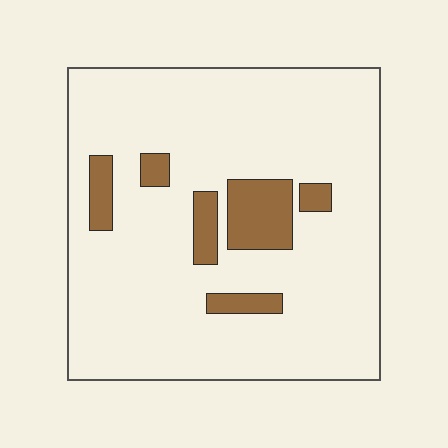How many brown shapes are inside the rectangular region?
6.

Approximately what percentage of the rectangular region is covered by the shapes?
Approximately 10%.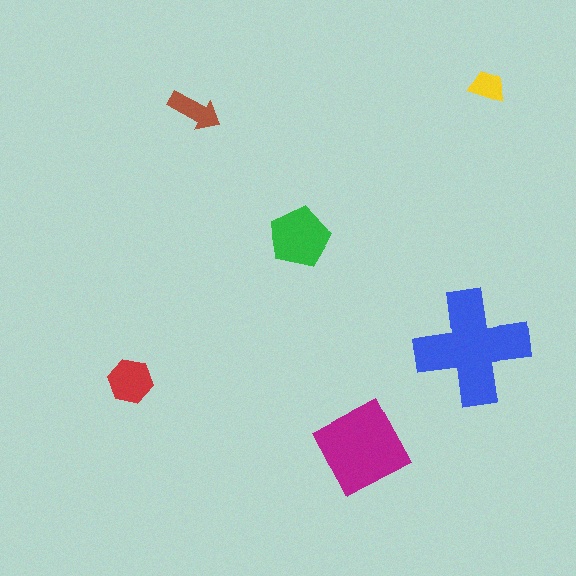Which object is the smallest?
The yellow trapezoid.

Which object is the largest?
The blue cross.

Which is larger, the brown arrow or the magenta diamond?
The magenta diamond.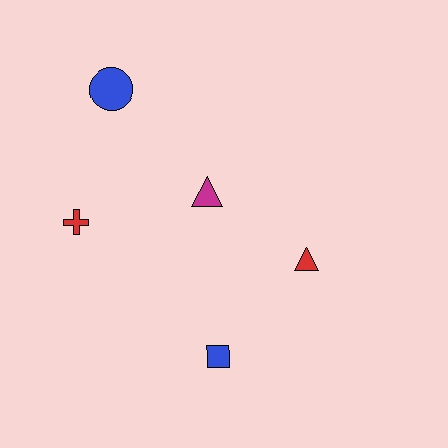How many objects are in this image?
There are 5 objects.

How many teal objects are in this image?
There are no teal objects.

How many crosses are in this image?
There is 1 cross.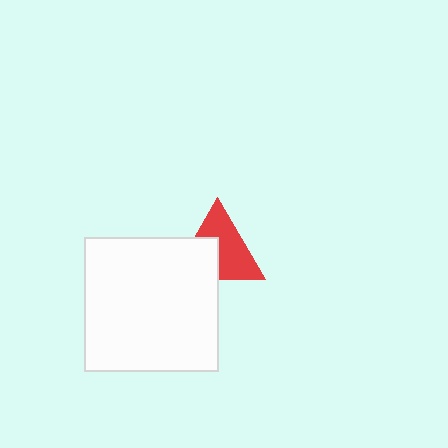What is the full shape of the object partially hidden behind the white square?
The partially hidden object is a red triangle.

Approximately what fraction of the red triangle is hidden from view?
Roughly 40% of the red triangle is hidden behind the white square.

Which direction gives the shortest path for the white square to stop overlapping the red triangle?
Moving toward the lower-left gives the shortest separation.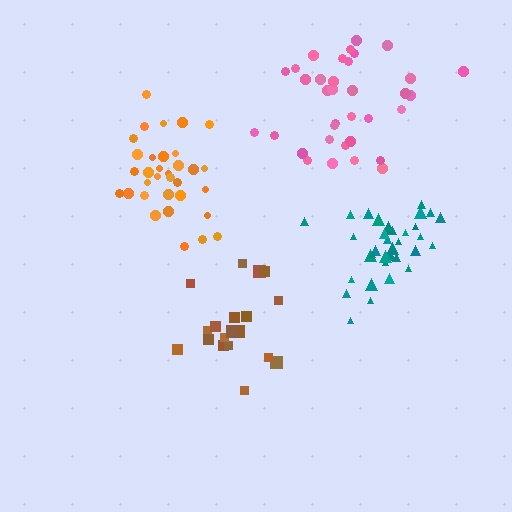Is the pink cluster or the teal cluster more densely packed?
Teal.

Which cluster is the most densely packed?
Teal.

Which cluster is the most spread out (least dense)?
Pink.